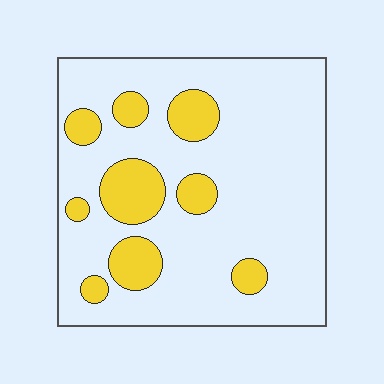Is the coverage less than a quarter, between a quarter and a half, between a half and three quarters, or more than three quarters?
Less than a quarter.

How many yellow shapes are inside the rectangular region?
9.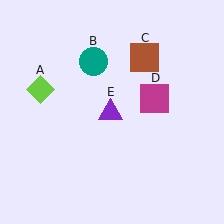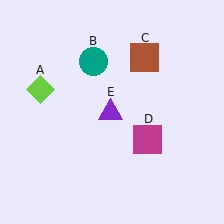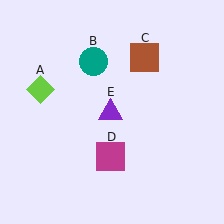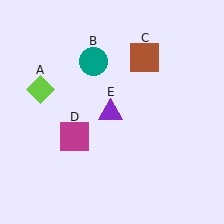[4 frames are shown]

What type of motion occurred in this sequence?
The magenta square (object D) rotated clockwise around the center of the scene.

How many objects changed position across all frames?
1 object changed position: magenta square (object D).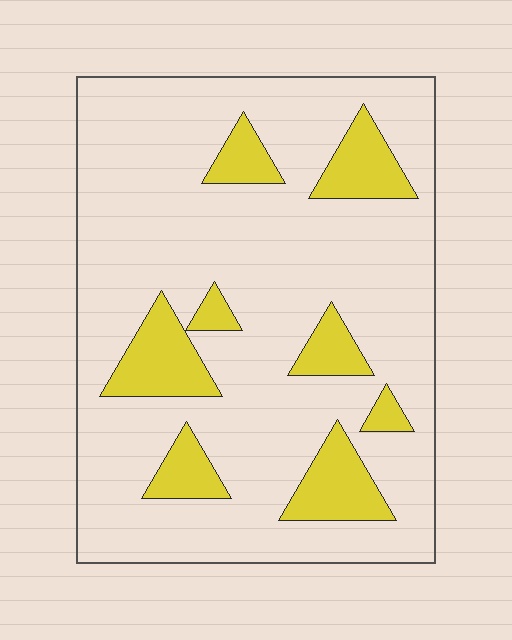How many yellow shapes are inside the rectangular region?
8.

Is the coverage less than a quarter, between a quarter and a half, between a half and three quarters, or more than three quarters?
Less than a quarter.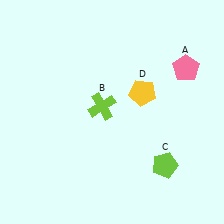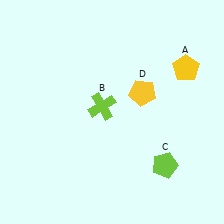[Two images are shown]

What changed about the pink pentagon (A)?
In Image 1, A is pink. In Image 2, it changed to yellow.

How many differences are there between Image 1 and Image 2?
There is 1 difference between the two images.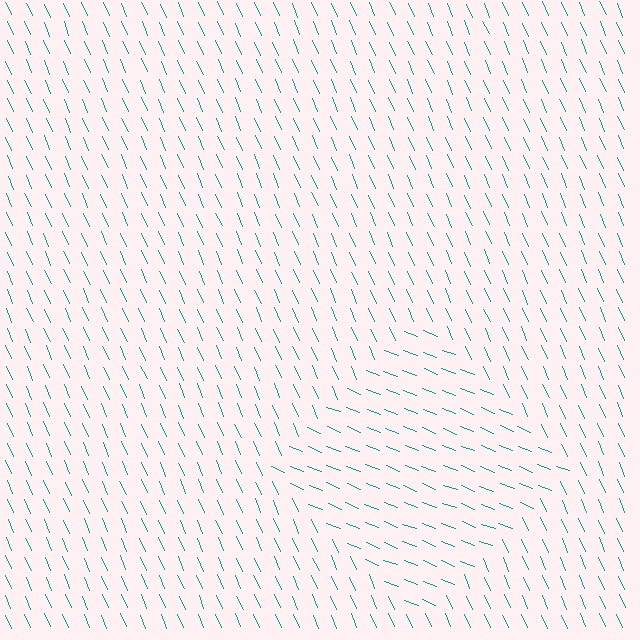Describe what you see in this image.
The image is filled with small teal line segments. A diamond region in the image has lines oriented differently from the surrounding lines, creating a visible texture boundary.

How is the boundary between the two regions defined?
The boundary is defined purely by a change in line orientation (approximately 45 degrees difference). All lines are the same color and thickness.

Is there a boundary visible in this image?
Yes, there is a texture boundary formed by a change in line orientation.